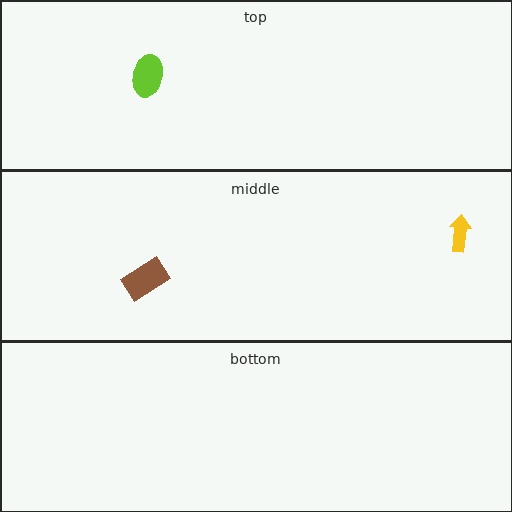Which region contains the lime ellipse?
The top region.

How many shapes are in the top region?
1.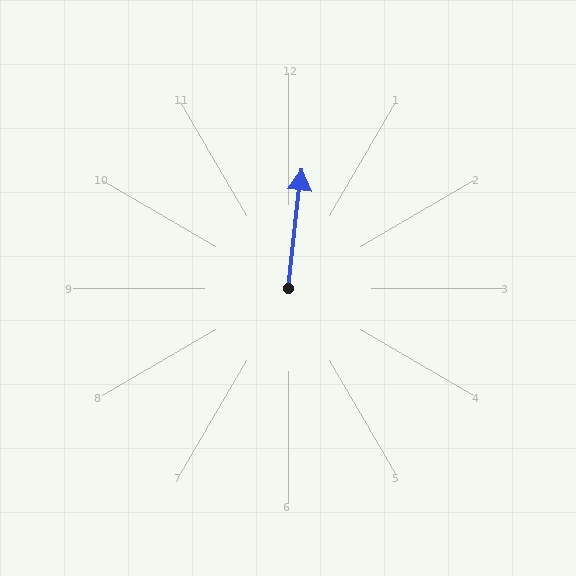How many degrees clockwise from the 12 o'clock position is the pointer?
Approximately 7 degrees.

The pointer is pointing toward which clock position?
Roughly 12 o'clock.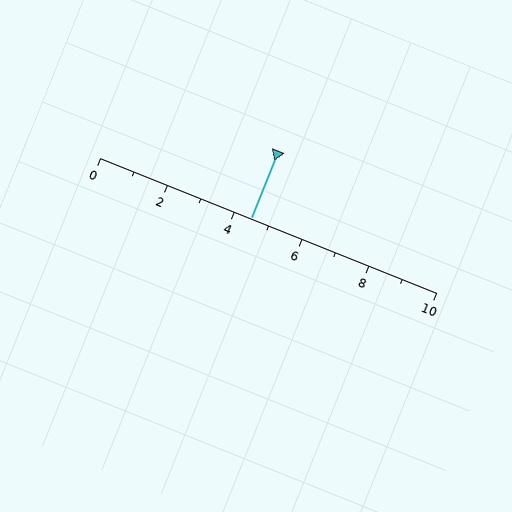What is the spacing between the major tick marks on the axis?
The major ticks are spaced 2 apart.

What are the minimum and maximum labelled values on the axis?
The axis runs from 0 to 10.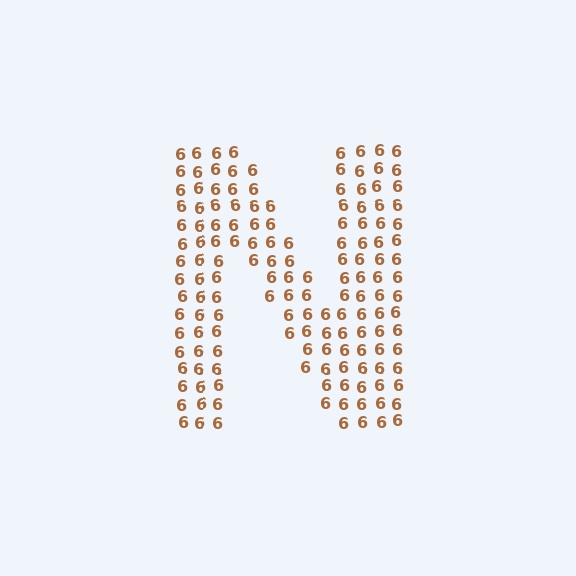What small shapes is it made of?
It is made of small digit 6's.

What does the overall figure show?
The overall figure shows the letter N.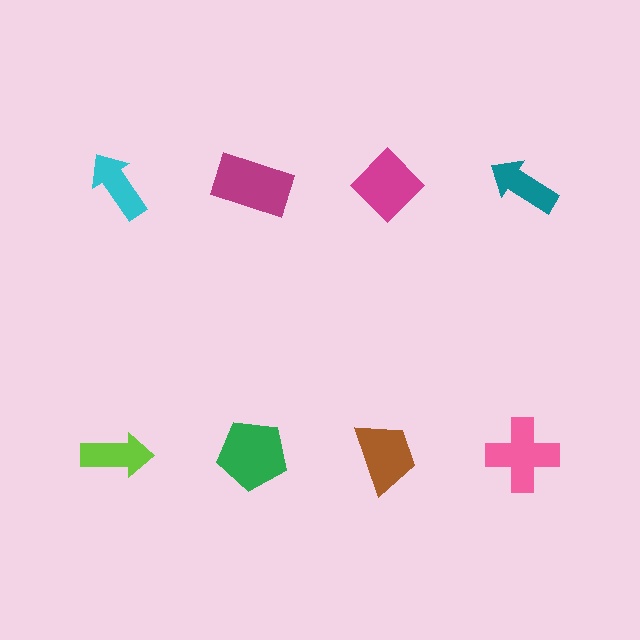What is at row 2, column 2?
A green pentagon.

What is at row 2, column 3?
A brown trapezoid.